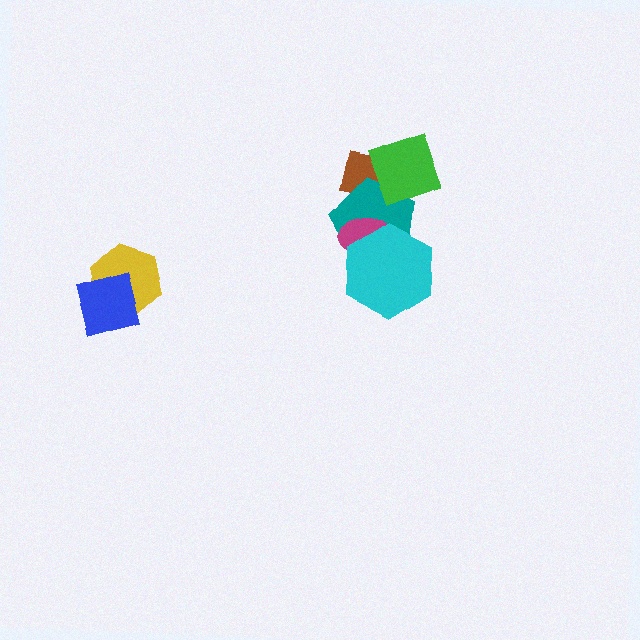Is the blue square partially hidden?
No, no other shape covers it.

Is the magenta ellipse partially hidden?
Yes, it is partially covered by another shape.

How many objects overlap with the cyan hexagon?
2 objects overlap with the cyan hexagon.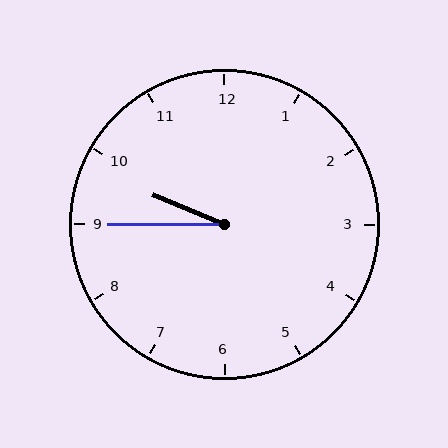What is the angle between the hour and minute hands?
Approximately 22 degrees.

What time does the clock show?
9:45.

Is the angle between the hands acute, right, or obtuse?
It is acute.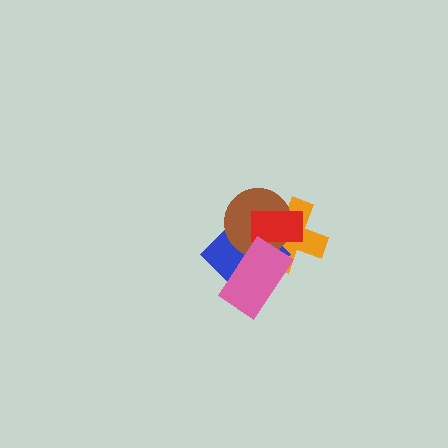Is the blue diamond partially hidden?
Yes, it is partially covered by another shape.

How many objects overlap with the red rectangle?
3 objects overlap with the red rectangle.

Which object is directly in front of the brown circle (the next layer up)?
The red rectangle is directly in front of the brown circle.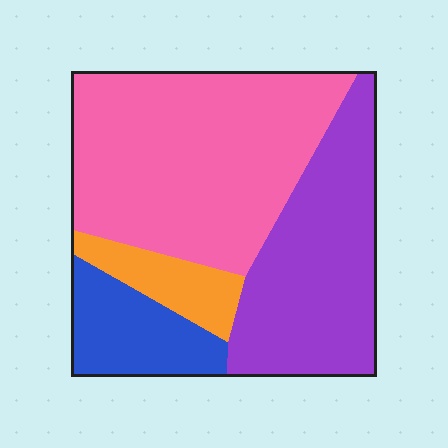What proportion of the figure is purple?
Purple covers around 30% of the figure.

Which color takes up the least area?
Orange, at roughly 10%.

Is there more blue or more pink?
Pink.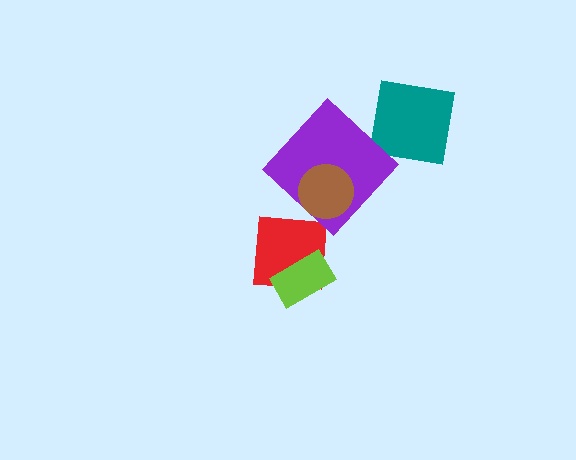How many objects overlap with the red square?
1 object overlaps with the red square.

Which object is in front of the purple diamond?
The brown circle is in front of the purple diamond.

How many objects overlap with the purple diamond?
1 object overlaps with the purple diamond.